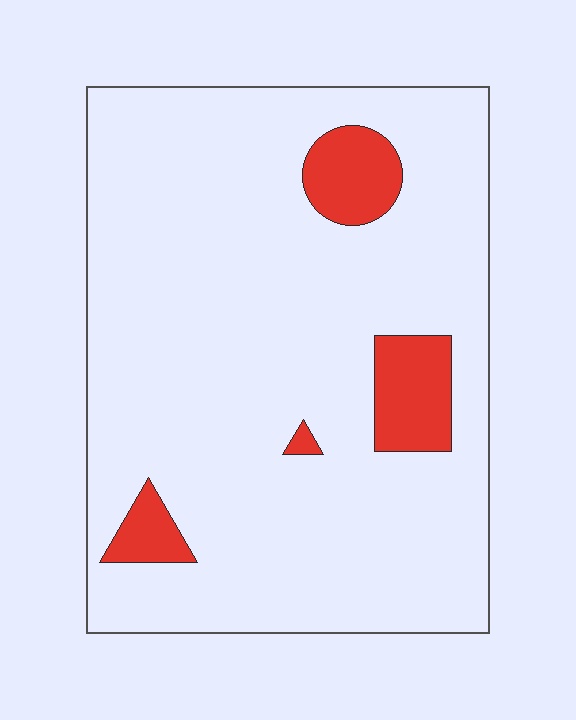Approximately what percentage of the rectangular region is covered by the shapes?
Approximately 10%.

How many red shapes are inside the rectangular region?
4.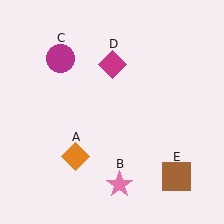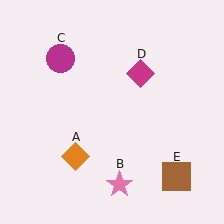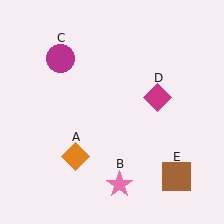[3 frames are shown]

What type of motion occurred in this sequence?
The magenta diamond (object D) rotated clockwise around the center of the scene.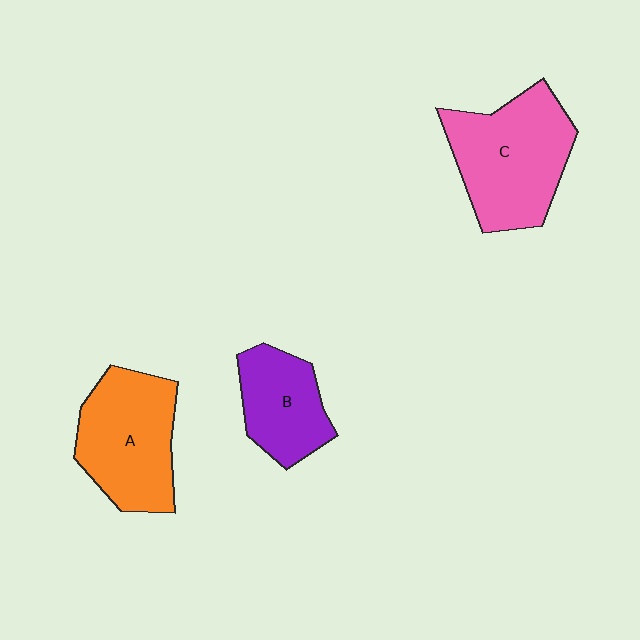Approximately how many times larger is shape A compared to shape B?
Approximately 1.4 times.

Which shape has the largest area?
Shape C (pink).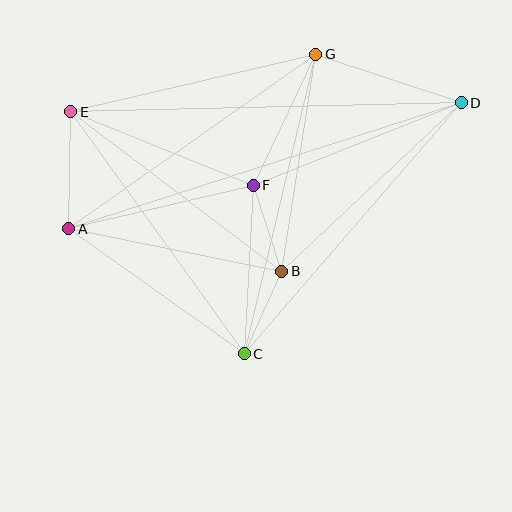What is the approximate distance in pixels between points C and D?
The distance between C and D is approximately 332 pixels.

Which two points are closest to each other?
Points B and F are closest to each other.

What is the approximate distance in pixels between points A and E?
The distance between A and E is approximately 117 pixels.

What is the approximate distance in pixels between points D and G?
The distance between D and G is approximately 153 pixels.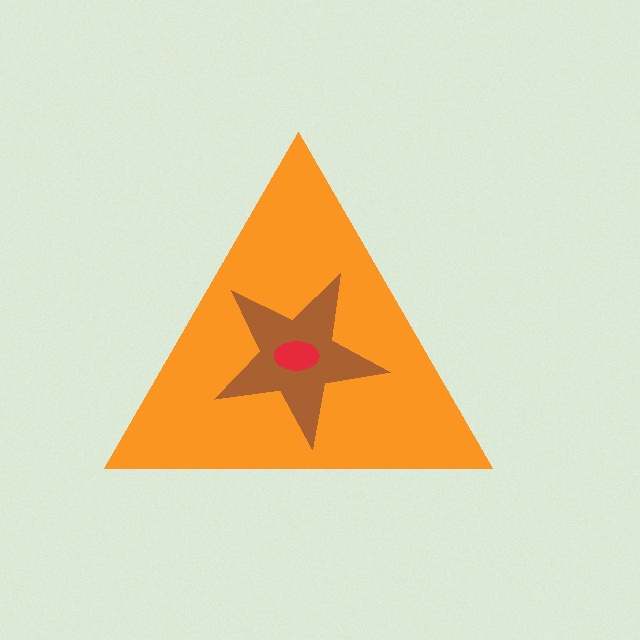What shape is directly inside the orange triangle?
The brown star.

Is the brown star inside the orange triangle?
Yes.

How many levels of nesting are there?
3.